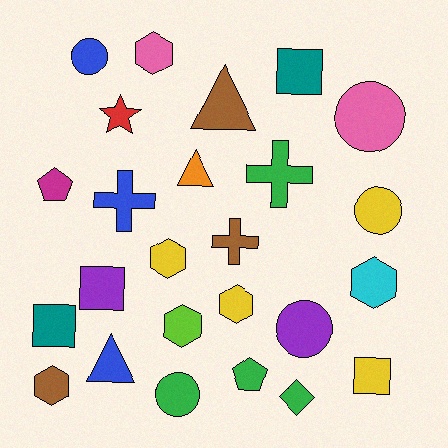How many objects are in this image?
There are 25 objects.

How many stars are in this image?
There is 1 star.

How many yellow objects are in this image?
There are 4 yellow objects.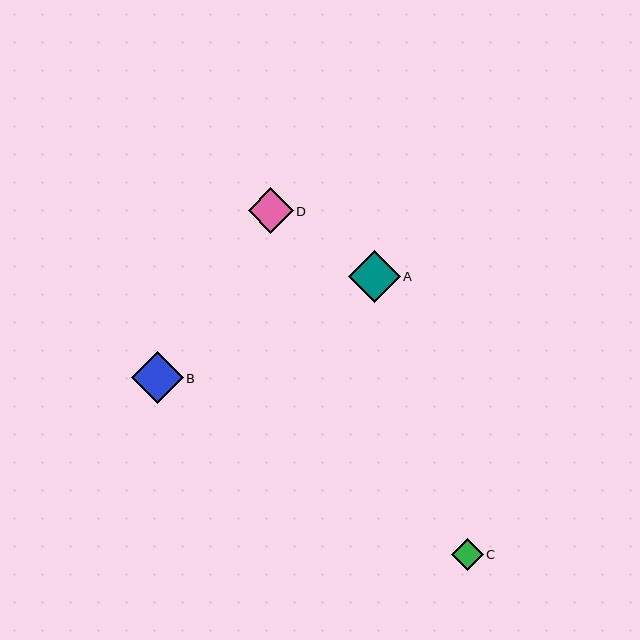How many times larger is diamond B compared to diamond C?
Diamond B is approximately 1.6 times the size of diamond C.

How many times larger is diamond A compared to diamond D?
Diamond A is approximately 1.1 times the size of diamond D.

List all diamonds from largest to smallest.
From largest to smallest: A, B, D, C.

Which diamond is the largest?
Diamond A is the largest with a size of approximately 52 pixels.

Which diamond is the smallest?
Diamond C is the smallest with a size of approximately 32 pixels.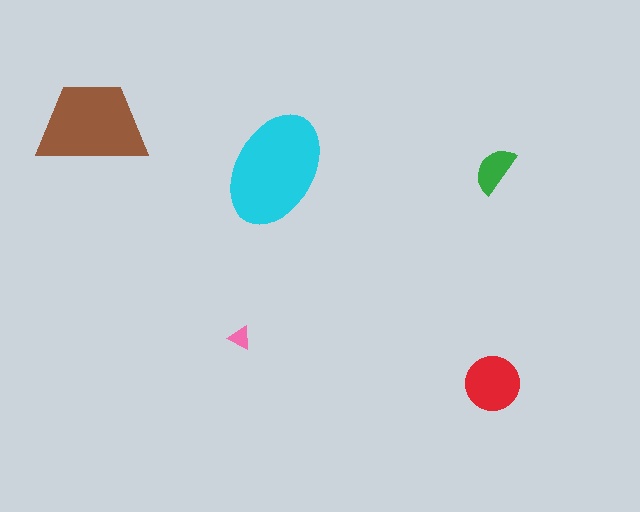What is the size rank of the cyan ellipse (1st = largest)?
1st.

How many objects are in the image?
There are 5 objects in the image.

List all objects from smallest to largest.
The pink triangle, the green semicircle, the red circle, the brown trapezoid, the cyan ellipse.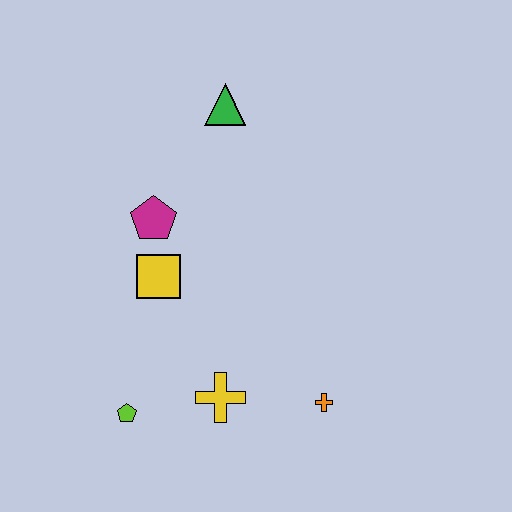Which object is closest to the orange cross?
The yellow cross is closest to the orange cross.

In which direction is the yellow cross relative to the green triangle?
The yellow cross is below the green triangle.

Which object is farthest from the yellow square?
The orange cross is farthest from the yellow square.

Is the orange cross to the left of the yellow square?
No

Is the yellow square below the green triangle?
Yes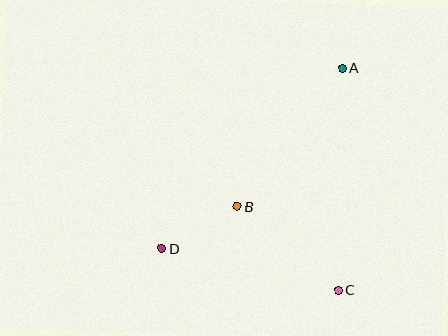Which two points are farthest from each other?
Points A and D are farthest from each other.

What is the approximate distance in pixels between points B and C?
The distance between B and C is approximately 131 pixels.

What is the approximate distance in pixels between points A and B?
The distance between A and B is approximately 174 pixels.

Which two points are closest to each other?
Points B and D are closest to each other.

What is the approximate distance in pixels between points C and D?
The distance between C and D is approximately 182 pixels.